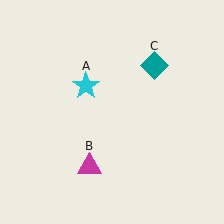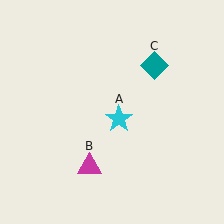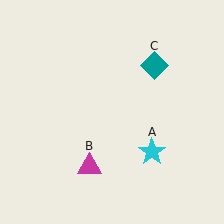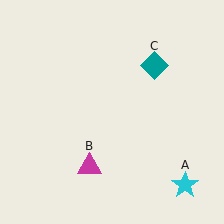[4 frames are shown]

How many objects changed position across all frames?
1 object changed position: cyan star (object A).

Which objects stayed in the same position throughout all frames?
Magenta triangle (object B) and teal diamond (object C) remained stationary.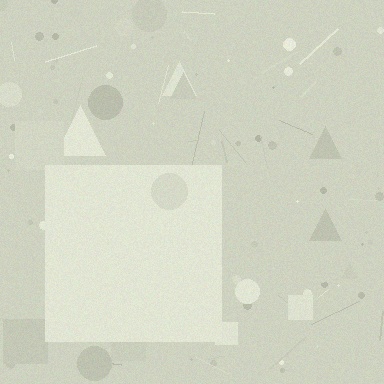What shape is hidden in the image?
A square is hidden in the image.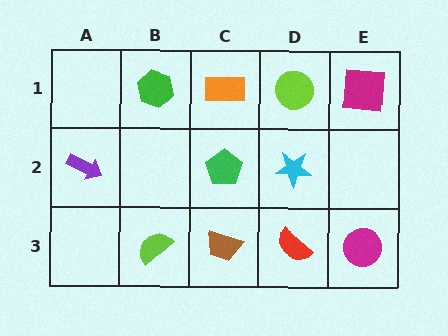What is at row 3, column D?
A red semicircle.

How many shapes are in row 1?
4 shapes.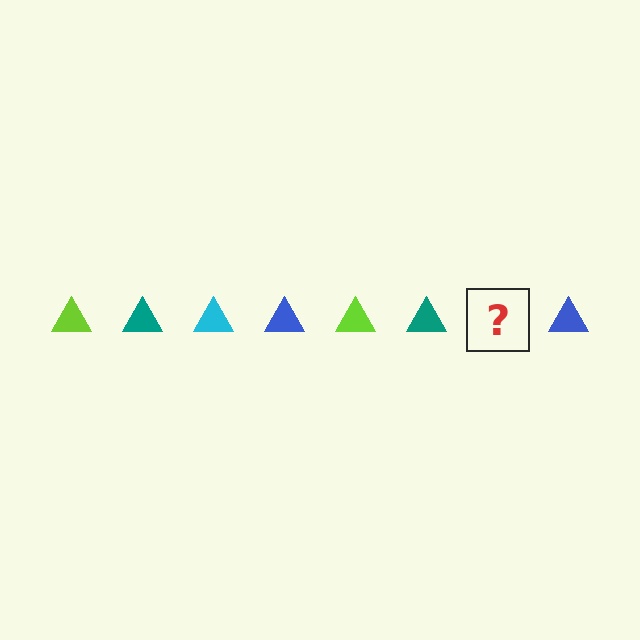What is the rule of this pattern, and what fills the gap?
The rule is that the pattern cycles through lime, teal, cyan, blue triangles. The gap should be filled with a cyan triangle.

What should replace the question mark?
The question mark should be replaced with a cyan triangle.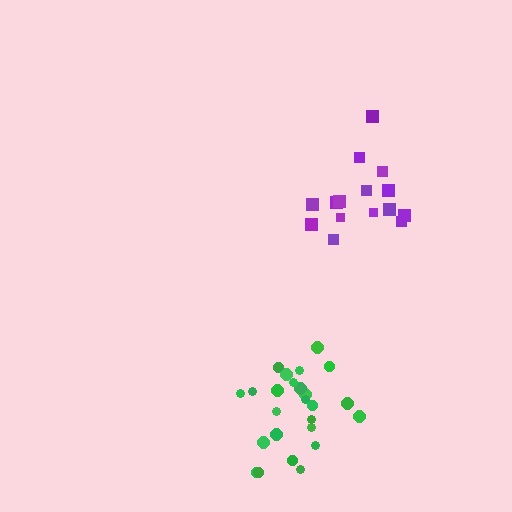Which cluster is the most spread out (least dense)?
Green.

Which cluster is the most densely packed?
Purple.